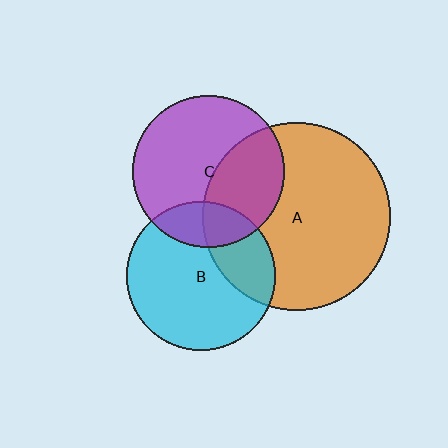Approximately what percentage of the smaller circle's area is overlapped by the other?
Approximately 40%.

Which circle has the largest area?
Circle A (orange).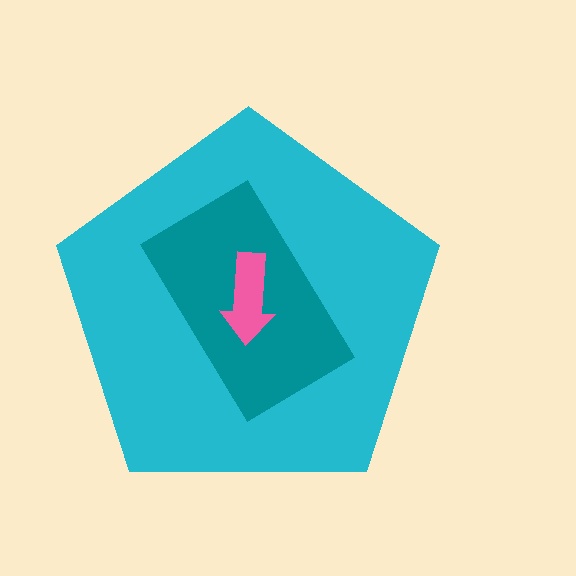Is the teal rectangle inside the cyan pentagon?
Yes.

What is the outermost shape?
The cyan pentagon.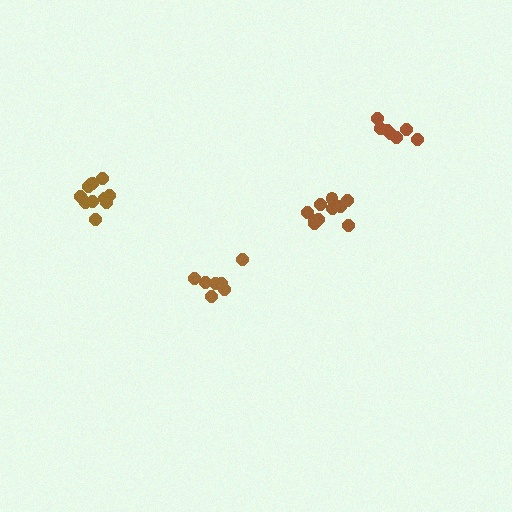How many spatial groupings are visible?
There are 4 spatial groupings.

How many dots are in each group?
Group 1: 10 dots, Group 2: 7 dots, Group 3: 7 dots, Group 4: 11 dots (35 total).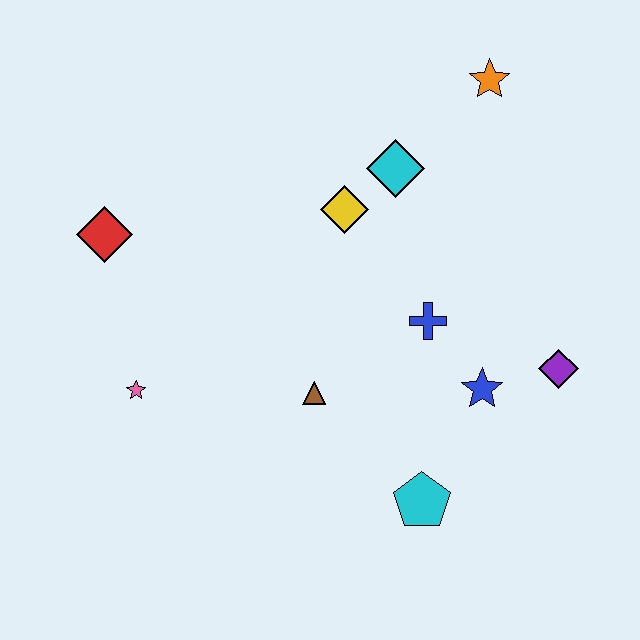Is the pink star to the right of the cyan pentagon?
No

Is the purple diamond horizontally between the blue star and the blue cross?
No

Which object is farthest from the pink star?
The orange star is farthest from the pink star.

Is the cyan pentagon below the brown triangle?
Yes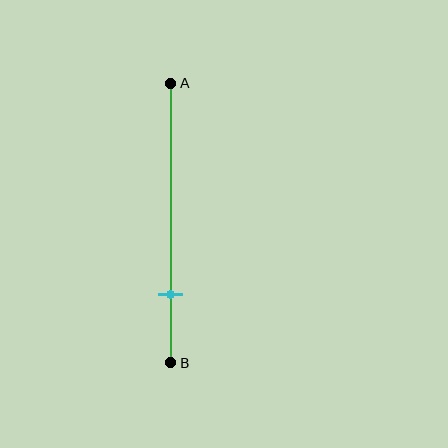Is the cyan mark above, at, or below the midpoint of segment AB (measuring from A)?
The cyan mark is below the midpoint of segment AB.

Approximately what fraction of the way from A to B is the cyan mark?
The cyan mark is approximately 75% of the way from A to B.